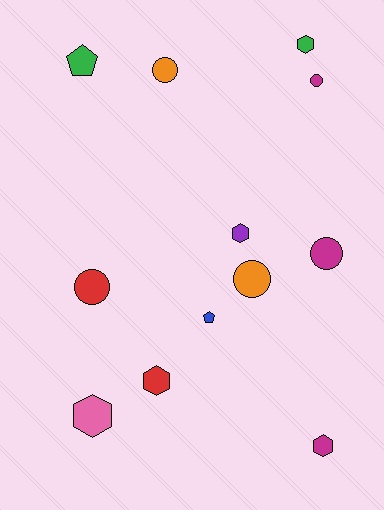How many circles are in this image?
There are 5 circles.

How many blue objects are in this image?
There is 1 blue object.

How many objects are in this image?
There are 12 objects.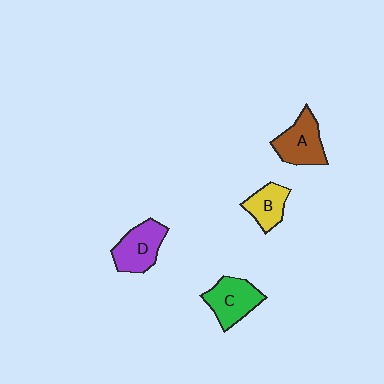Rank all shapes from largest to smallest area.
From largest to smallest: D (purple), A (brown), C (green), B (yellow).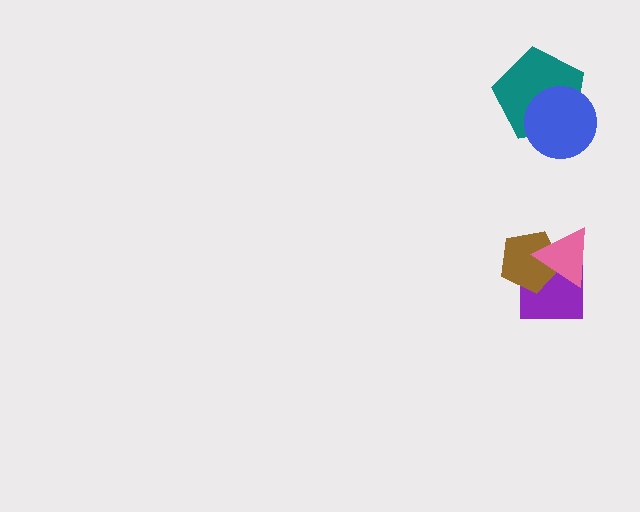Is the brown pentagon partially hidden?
Yes, it is partially covered by another shape.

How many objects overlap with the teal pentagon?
1 object overlaps with the teal pentagon.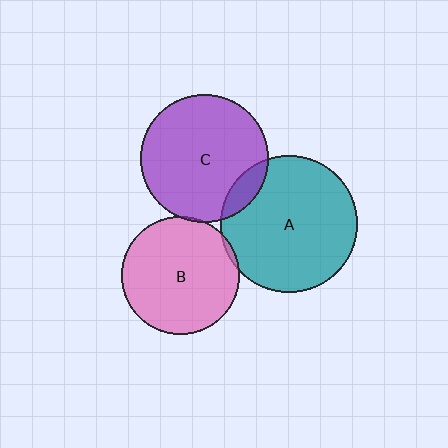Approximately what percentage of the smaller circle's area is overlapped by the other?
Approximately 5%.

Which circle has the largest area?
Circle A (teal).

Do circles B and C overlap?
Yes.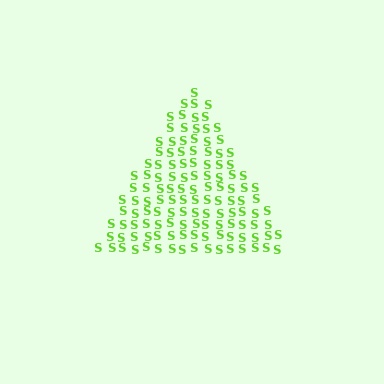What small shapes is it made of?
It is made of small letter S's.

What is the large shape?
The large shape is a triangle.